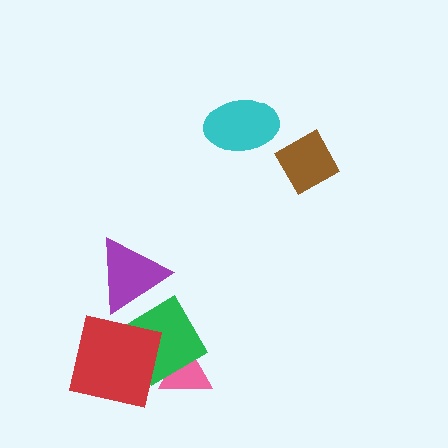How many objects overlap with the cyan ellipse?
0 objects overlap with the cyan ellipse.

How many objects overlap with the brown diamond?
0 objects overlap with the brown diamond.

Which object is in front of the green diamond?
The red square is in front of the green diamond.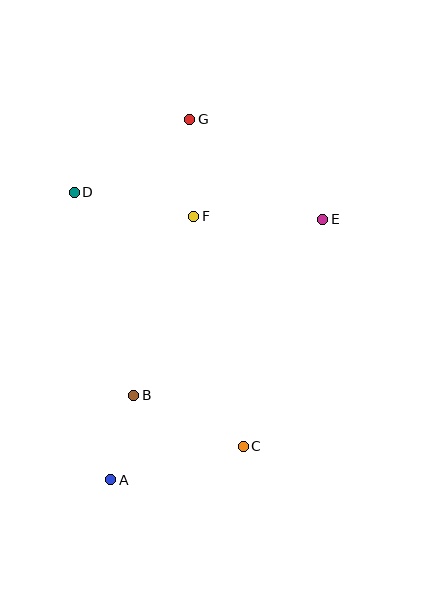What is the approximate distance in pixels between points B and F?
The distance between B and F is approximately 189 pixels.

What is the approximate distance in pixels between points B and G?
The distance between B and G is approximately 282 pixels.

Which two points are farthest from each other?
Points A and G are farthest from each other.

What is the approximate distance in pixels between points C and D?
The distance between C and D is approximately 305 pixels.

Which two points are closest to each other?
Points A and B are closest to each other.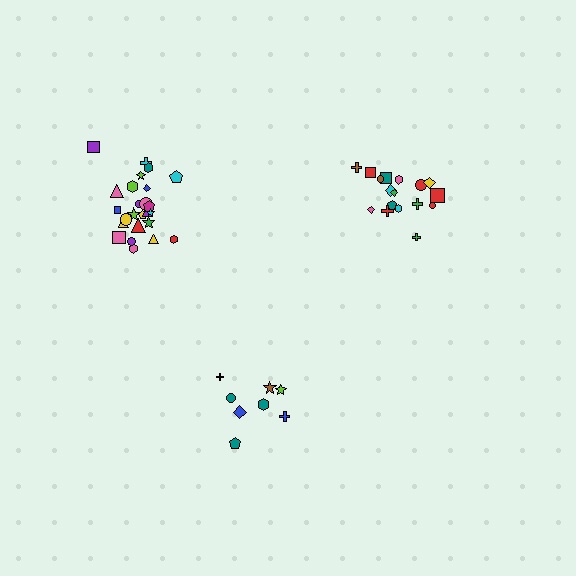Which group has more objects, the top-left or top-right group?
The top-left group.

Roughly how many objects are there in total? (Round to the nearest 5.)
Roughly 50 objects in total.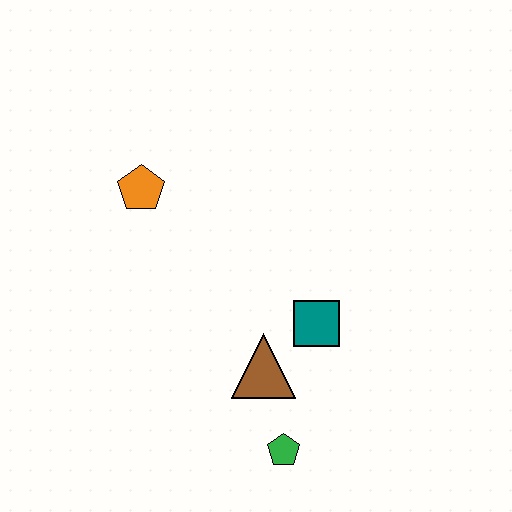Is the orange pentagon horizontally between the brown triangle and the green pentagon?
No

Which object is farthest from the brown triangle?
The orange pentagon is farthest from the brown triangle.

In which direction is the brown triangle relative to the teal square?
The brown triangle is to the left of the teal square.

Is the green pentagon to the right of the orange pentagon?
Yes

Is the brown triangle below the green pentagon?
No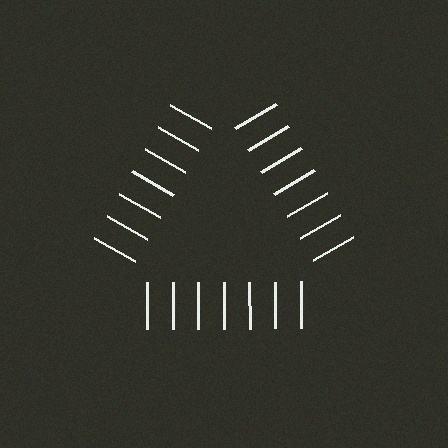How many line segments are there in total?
21 — 7 along each of the 3 edges.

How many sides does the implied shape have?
3 sides — the line-ends trace a triangle.